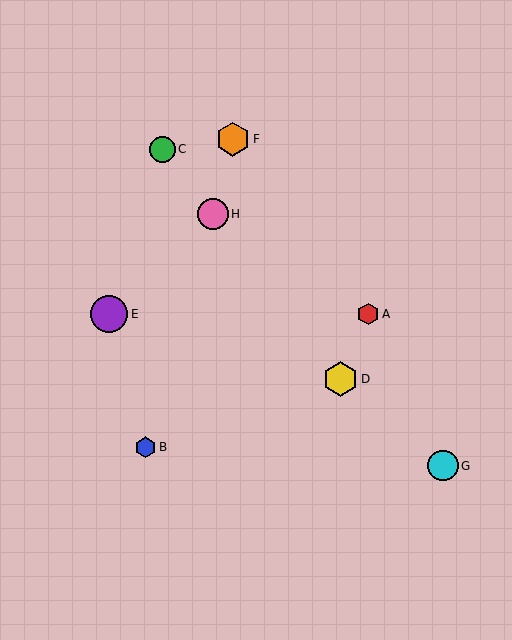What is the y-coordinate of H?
Object H is at y≈214.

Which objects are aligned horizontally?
Objects A, E are aligned horizontally.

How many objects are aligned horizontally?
2 objects (A, E) are aligned horizontally.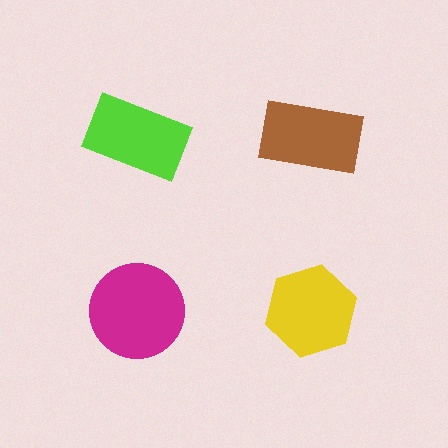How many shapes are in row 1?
2 shapes.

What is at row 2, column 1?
A magenta circle.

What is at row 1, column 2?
A brown rectangle.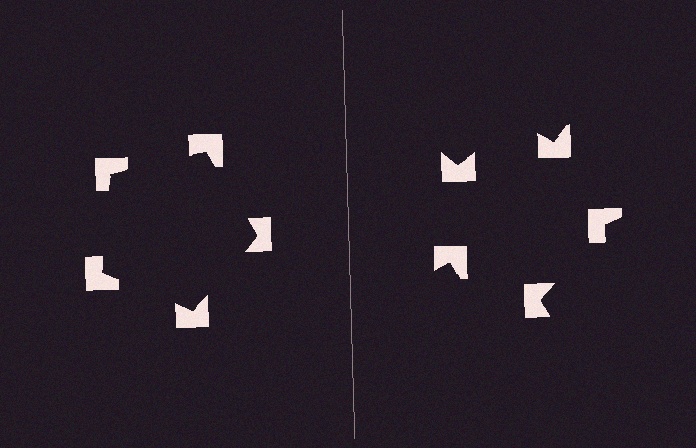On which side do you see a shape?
An illusory pentagon appears on the left side. On the right side the wedge cuts are rotated, so no coherent shape forms.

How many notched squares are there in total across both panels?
10 — 5 on each side.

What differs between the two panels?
The notched squares are positioned identically on both sides; only the wedge orientations differ. On the left they align to a pentagon; on the right they are misaligned.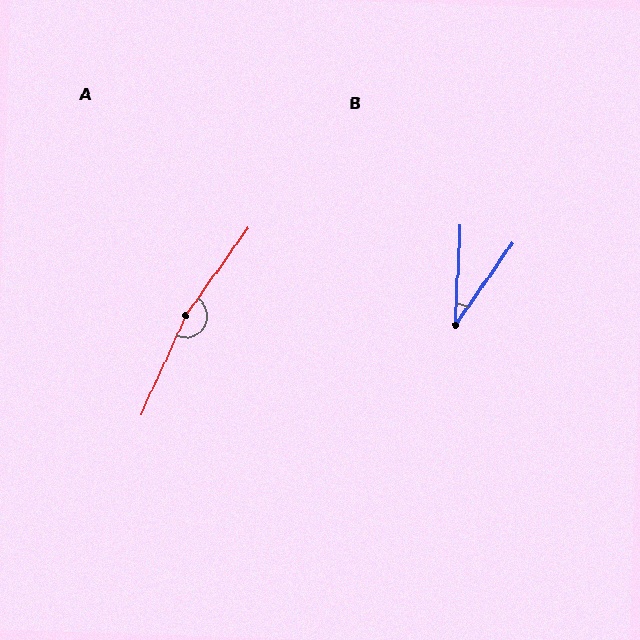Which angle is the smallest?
B, at approximately 32 degrees.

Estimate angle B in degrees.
Approximately 32 degrees.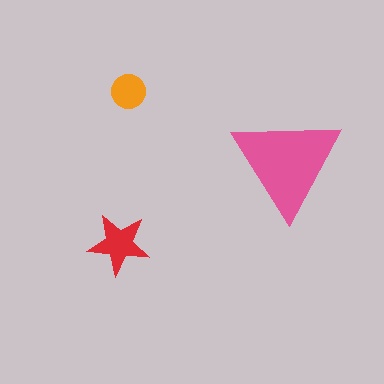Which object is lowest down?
The red star is bottommost.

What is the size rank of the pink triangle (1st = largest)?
1st.